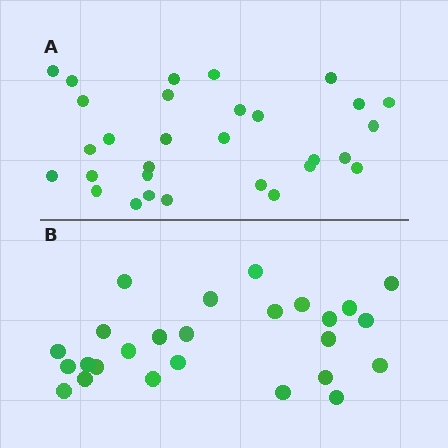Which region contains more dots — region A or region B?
Region A (the top region) has more dots.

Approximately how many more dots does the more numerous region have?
Region A has about 4 more dots than region B.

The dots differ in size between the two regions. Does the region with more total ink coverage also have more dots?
No. Region B has more total ink coverage because its dots are larger, but region A actually contains more individual dots. Total area can be misleading — the number of items is what matters here.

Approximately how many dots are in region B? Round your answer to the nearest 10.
About 30 dots. (The exact count is 26, which rounds to 30.)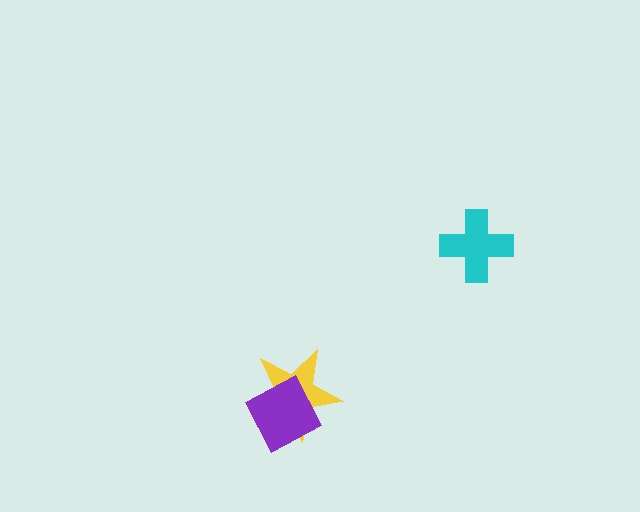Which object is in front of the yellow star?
The purple square is in front of the yellow star.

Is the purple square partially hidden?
No, no other shape covers it.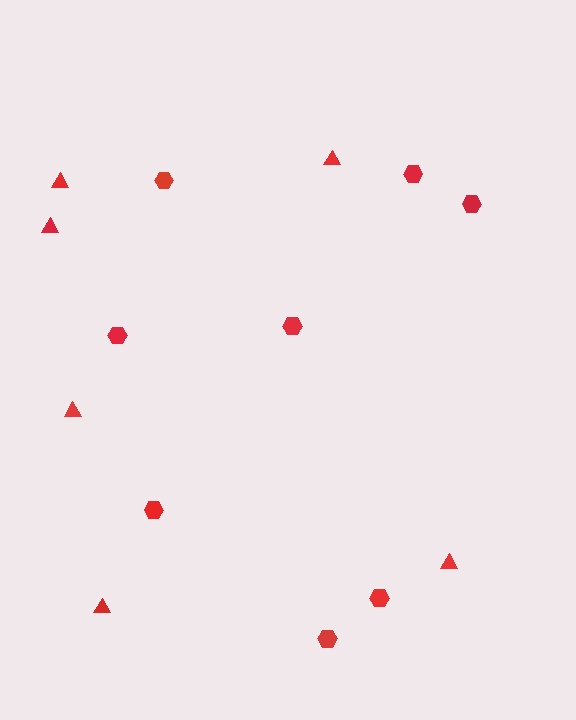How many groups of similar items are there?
There are 2 groups: one group of triangles (6) and one group of hexagons (8).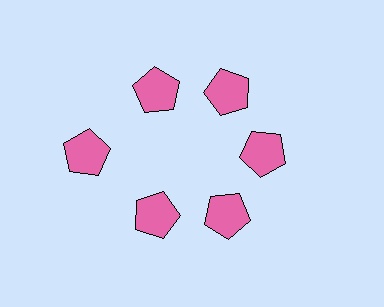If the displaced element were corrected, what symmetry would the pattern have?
It would have 6-fold rotational symmetry — the pattern would map onto itself every 60 degrees.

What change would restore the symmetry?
The symmetry would be restored by moving it inward, back onto the ring so that all 6 pentagons sit at equal angles and equal distance from the center.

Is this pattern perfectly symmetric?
No. The 6 pink pentagons are arranged in a ring, but one element near the 9 o'clock position is pushed outward from the center, breaking the 6-fold rotational symmetry.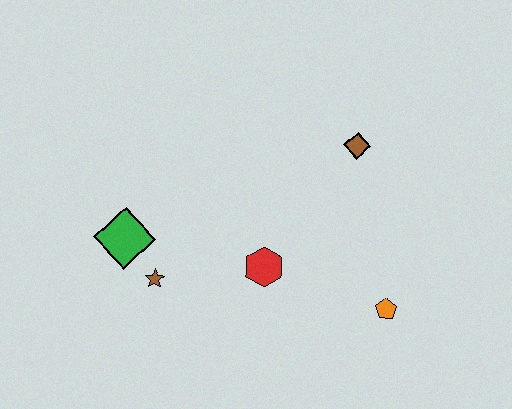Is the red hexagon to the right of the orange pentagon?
No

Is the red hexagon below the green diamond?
Yes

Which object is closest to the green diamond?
The brown star is closest to the green diamond.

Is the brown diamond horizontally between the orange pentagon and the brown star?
Yes